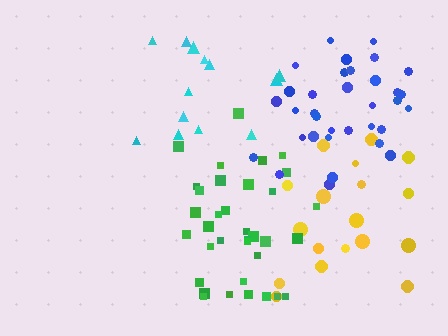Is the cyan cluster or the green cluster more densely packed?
Green.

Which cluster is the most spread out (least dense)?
Yellow.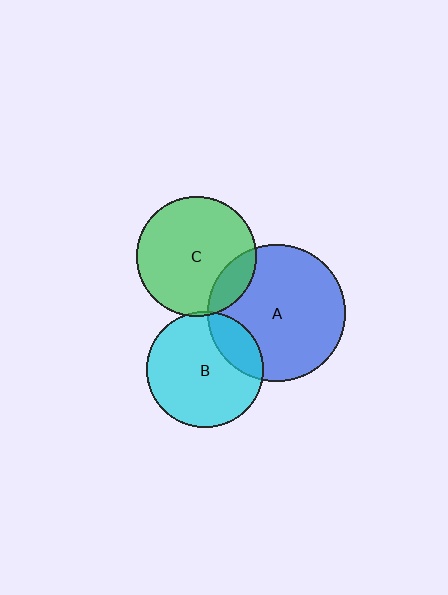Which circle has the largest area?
Circle A (blue).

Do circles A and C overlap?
Yes.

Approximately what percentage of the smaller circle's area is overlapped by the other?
Approximately 15%.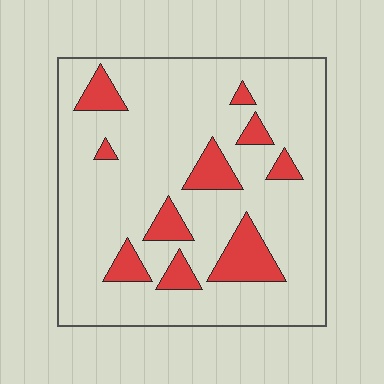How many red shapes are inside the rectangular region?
10.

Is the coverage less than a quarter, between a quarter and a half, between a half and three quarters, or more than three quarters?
Less than a quarter.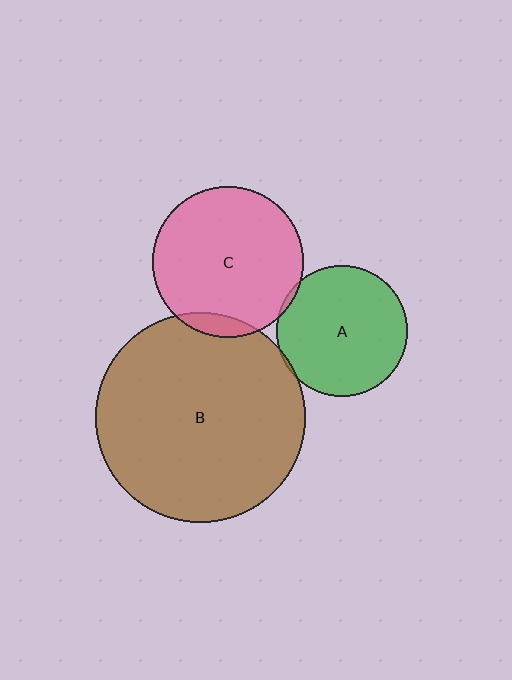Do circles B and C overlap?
Yes.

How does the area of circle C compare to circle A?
Approximately 1.3 times.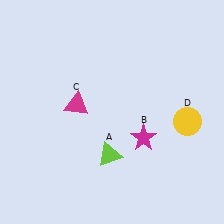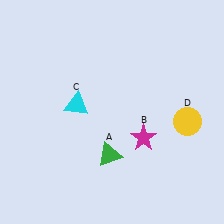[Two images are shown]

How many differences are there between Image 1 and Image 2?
There are 2 differences between the two images.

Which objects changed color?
A changed from lime to green. C changed from magenta to cyan.